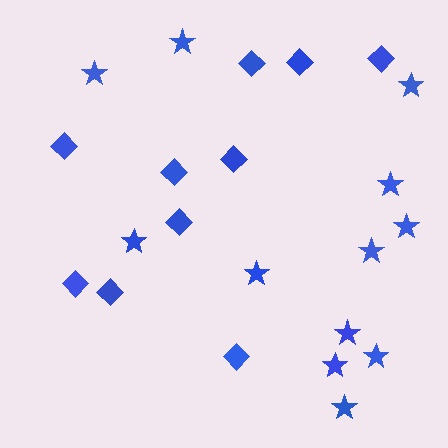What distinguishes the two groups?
There are 2 groups: one group of stars (12) and one group of diamonds (10).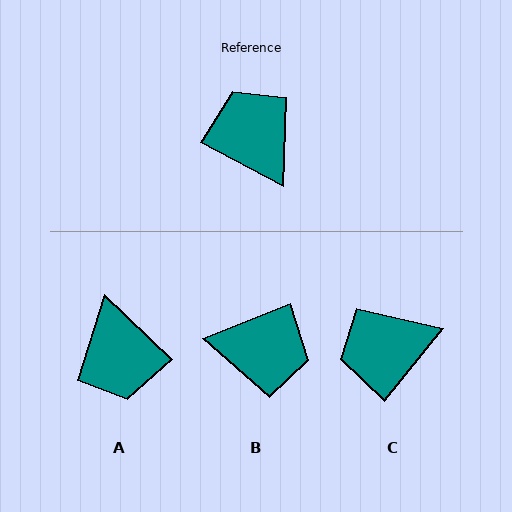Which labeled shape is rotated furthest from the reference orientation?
A, about 164 degrees away.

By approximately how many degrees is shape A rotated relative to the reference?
Approximately 164 degrees counter-clockwise.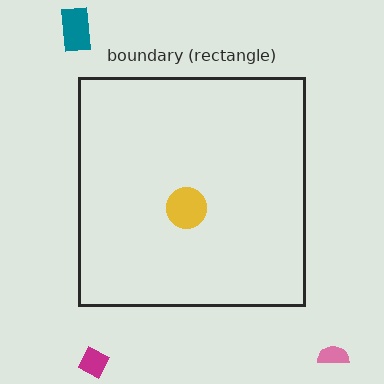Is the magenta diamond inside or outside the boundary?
Outside.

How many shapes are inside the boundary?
1 inside, 3 outside.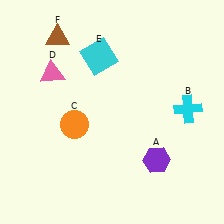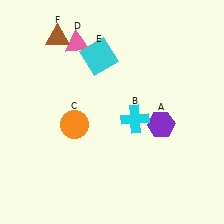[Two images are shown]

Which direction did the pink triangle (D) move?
The pink triangle (D) moved up.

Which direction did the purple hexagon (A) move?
The purple hexagon (A) moved up.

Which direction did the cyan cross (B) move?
The cyan cross (B) moved left.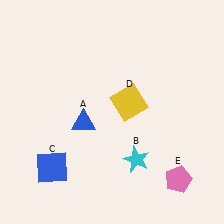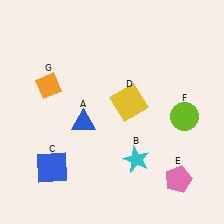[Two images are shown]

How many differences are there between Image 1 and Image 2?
There are 2 differences between the two images.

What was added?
A lime circle (F), an orange diamond (G) were added in Image 2.